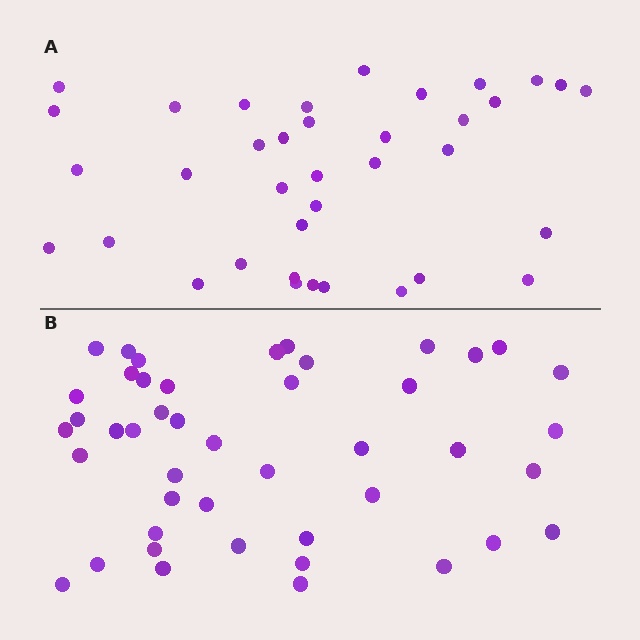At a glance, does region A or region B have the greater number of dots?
Region B (the bottom region) has more dots.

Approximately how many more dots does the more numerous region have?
Region B has roughly 8 or so more dots than region A.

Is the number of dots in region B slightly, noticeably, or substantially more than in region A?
Region B has only slightly more — the two regions are fairly close. The ratio is roughly 1.2 to 1.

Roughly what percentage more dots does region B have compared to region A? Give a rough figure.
About 20% more.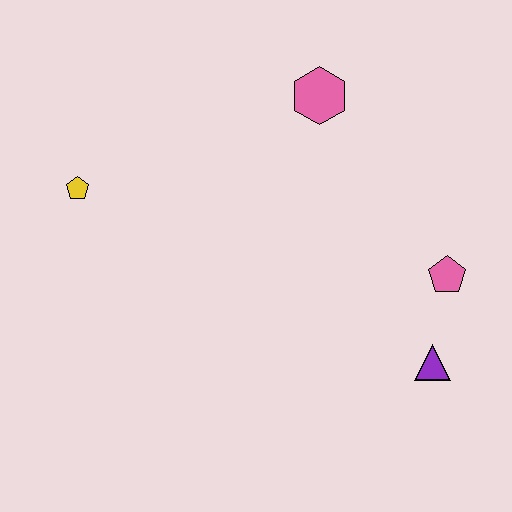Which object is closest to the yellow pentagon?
The pink hexagon is closest to the yellow pentagon.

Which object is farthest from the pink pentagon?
The yellow pentagon is farthest from the pink pentagon.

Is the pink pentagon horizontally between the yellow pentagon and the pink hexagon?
No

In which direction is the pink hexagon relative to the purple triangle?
The pink hexagon is above the purple triangle.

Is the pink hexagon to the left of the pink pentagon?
Yes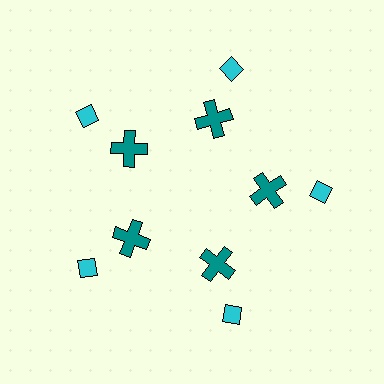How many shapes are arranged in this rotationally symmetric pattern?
There are 10 shapes, arranged in 5 groups of 2.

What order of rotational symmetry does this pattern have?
This pattern has 5-fold rotational symmetry.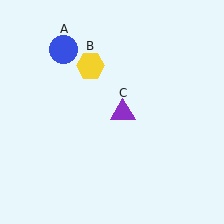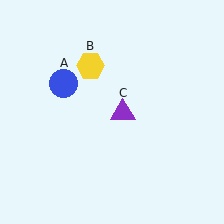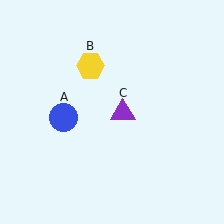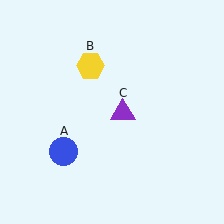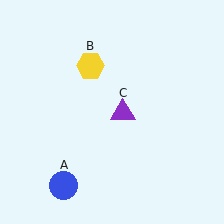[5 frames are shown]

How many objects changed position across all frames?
1 object changed position: blue circle (object A).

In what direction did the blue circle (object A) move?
The blue circle (object A) moved down.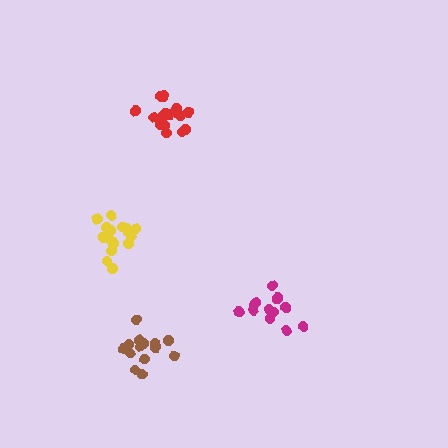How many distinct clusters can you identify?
There are 4 distinct clusters.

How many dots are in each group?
Group 1: 14 dots, Group 2: 14 dots, Group 3: 16 dots, Group 4: 17 dots (61 total).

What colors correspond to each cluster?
The clusters are colored: magenta, brown, yellow, red.